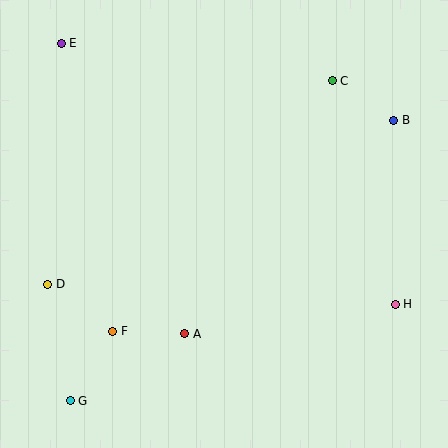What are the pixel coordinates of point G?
Point G is at (70, 401).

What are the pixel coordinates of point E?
Point E is at (61, 43).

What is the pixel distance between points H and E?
The distance between H and E is 424 pixels.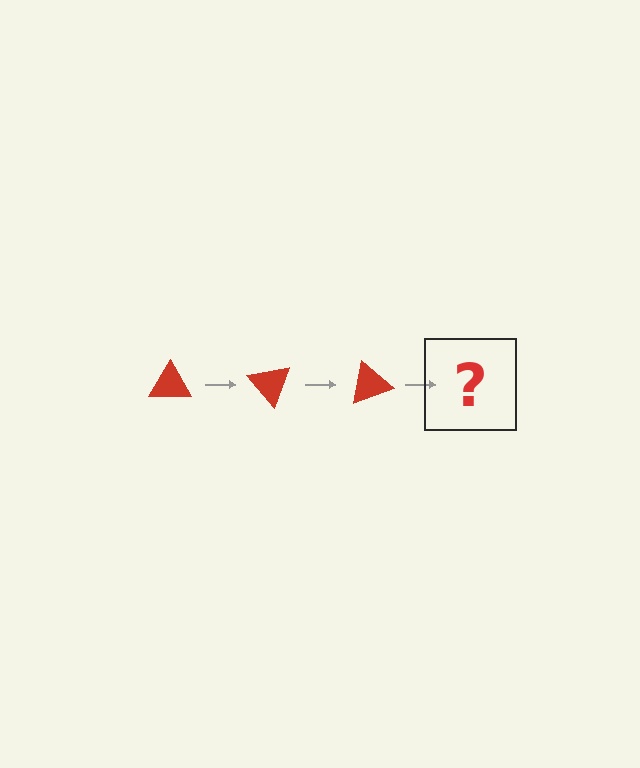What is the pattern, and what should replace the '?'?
The pattern is that the triangle rotates 50 degrees each step. The '?' should be a red triangle rotated 150 degrees.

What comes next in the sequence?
The next element should be a red triangle rotated 150 degrees.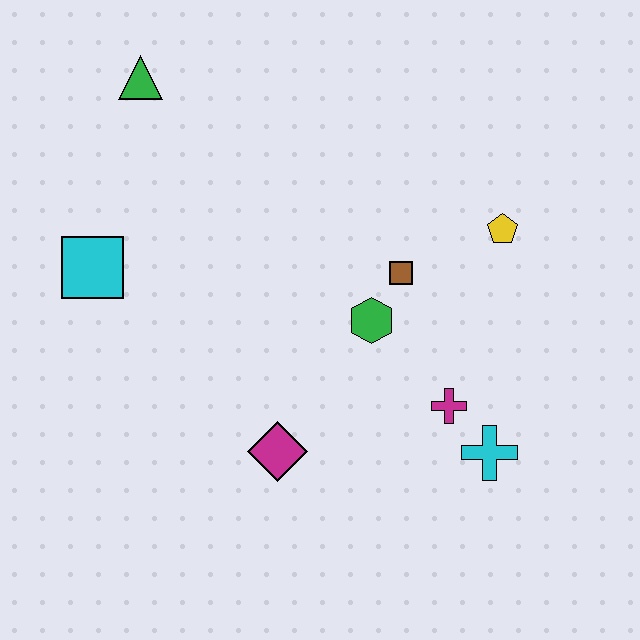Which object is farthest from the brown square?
The green triangle is farthest from the brown square.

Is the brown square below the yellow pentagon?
Yes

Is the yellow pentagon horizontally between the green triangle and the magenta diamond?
No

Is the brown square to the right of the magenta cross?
No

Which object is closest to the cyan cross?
The magenta cross is closest to the cyan cross.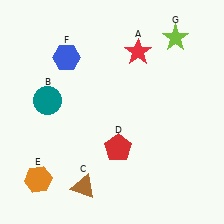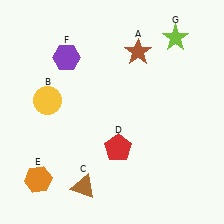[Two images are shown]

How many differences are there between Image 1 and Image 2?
There are 3 differences between the two images.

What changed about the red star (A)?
In Image 1, A is red. In Image 2, it changed to brown.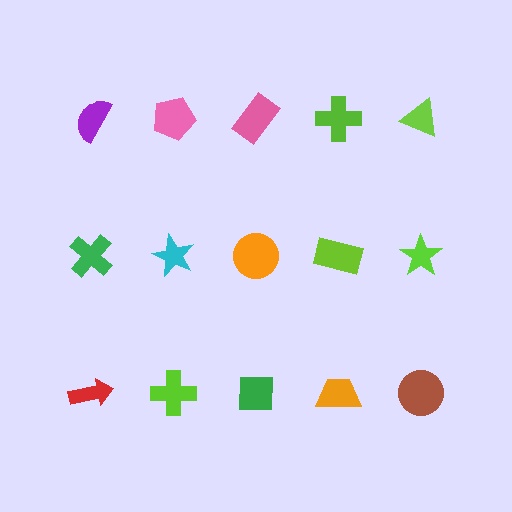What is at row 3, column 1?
A red arrow.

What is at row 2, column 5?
A lime star.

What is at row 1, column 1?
A purple semicircle.